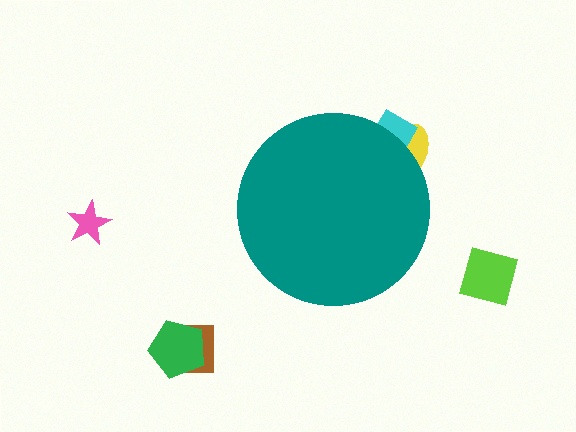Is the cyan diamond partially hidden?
Yes, the cyan diamond is partially hidden behind the teal circle.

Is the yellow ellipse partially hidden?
Yes, the yellow ellipse is partially hidden behind the teal circle.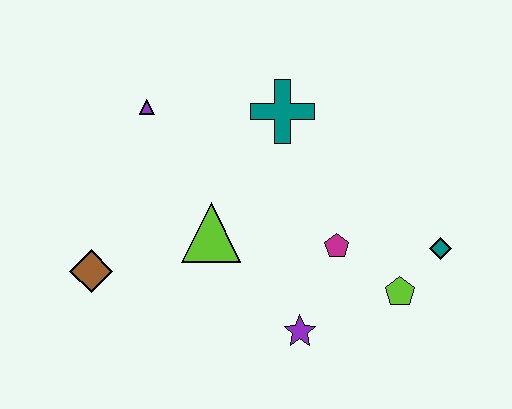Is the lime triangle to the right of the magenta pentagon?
No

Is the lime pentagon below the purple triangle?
Yes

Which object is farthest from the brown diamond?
The teal diamond is farthest from the brown diamond.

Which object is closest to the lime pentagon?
The teal diamond is closest to the lime pentagon.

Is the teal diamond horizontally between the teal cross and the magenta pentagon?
No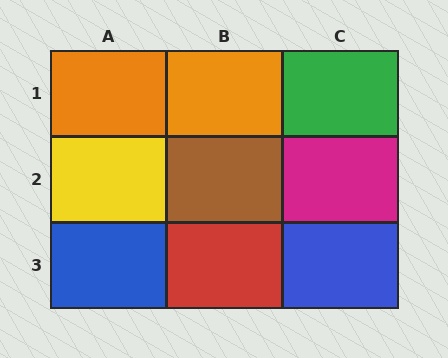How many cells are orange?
2 cells are orange.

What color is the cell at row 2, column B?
Brown.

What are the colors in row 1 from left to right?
Orange, orange, green.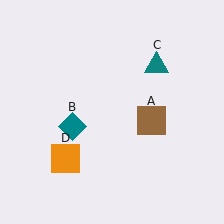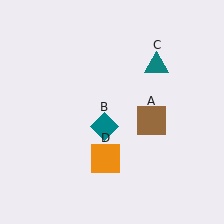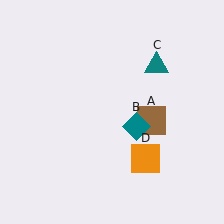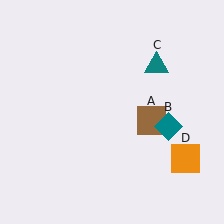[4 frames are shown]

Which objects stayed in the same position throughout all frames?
Brown square (object A) and teal triangle (object C) remained stationary.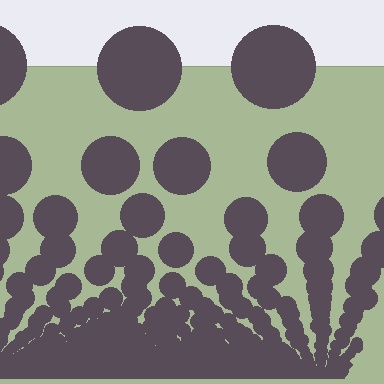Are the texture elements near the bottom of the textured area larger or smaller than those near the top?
Smaller. The gradient is inverted — elements near the bottom are smaller and denser.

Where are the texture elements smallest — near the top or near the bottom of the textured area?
Near the bottom.